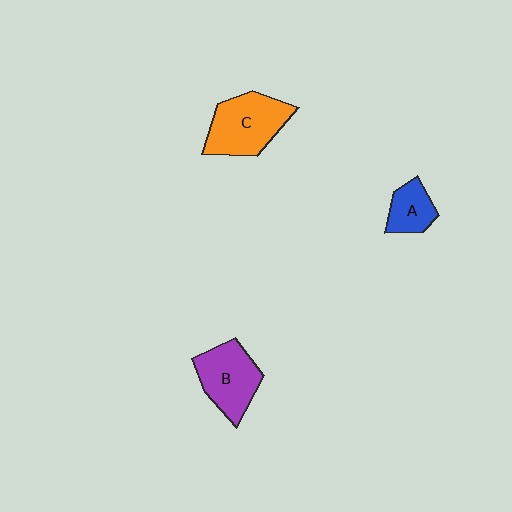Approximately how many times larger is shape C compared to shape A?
Approximately 2.0 times.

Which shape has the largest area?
Shape C (orange).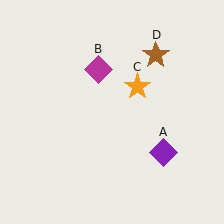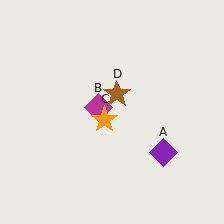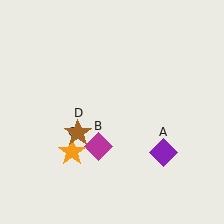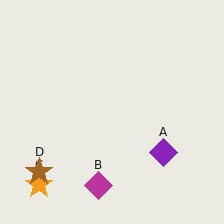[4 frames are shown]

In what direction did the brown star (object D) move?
The brown star (object D) moved down and to the left.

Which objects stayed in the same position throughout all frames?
Purple diamond (object A) remained stationary.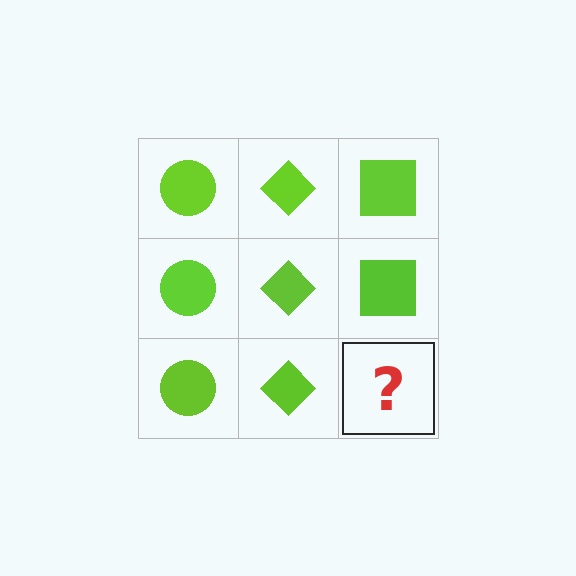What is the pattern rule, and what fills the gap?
The rule is that each column has a consistent shape. The gap should be filled with a lime square.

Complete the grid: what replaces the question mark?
The question mark should be replaced with a lime square.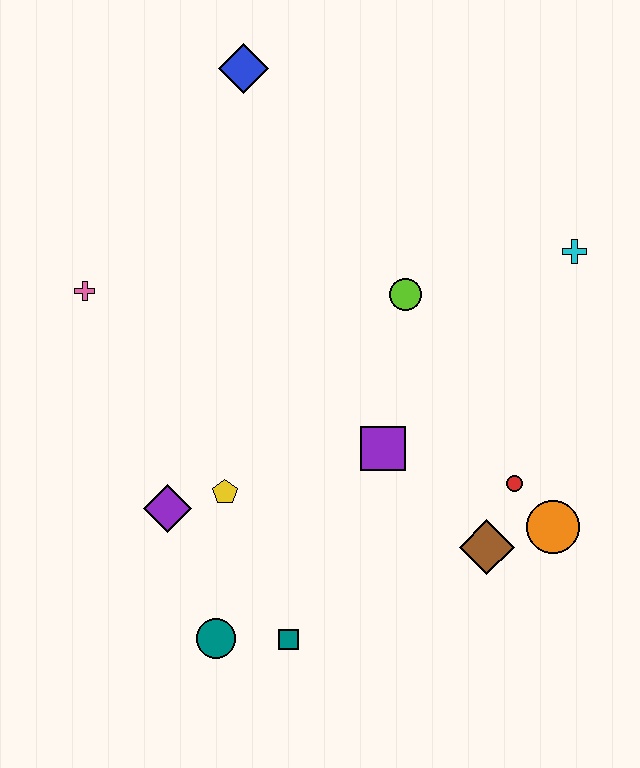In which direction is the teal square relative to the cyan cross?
The teal square is below the cyan cross.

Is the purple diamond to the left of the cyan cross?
Yes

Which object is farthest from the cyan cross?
The teal circle is farthest from the cyan cross.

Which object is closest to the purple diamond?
The yellow pentagon is closest to the purple diamond.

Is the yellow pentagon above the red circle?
No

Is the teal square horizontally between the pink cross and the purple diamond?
No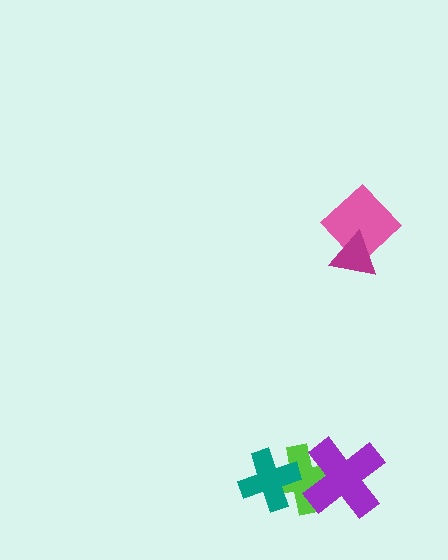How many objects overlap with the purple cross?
1 object overlaps with the purple cross.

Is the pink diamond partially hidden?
Yes, it is partially covered by another shape.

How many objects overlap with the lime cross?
2 objects overlap with the lime cross.